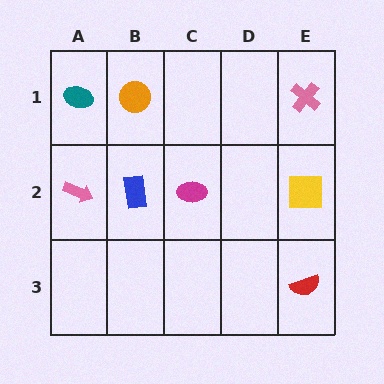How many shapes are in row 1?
3 shapes.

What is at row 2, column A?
A pink arrow.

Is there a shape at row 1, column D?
No, that cell is empty.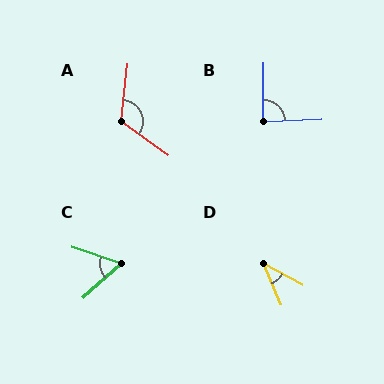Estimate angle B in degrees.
Approximately 86 degrees.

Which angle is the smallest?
D, at approximately 38 degrees.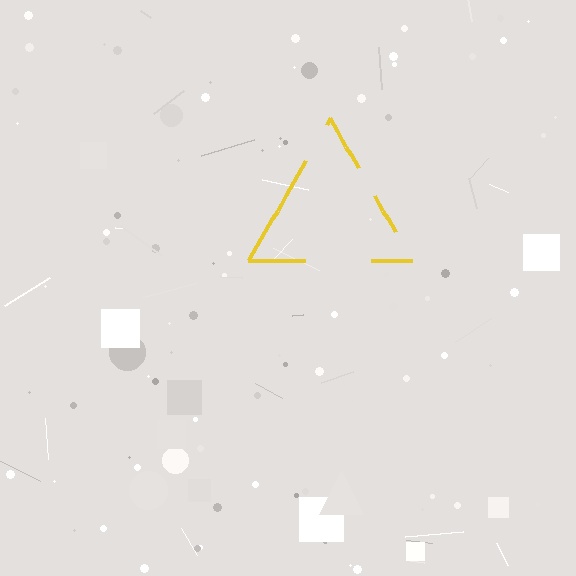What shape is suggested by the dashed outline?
The dashed outline suggests a triangle.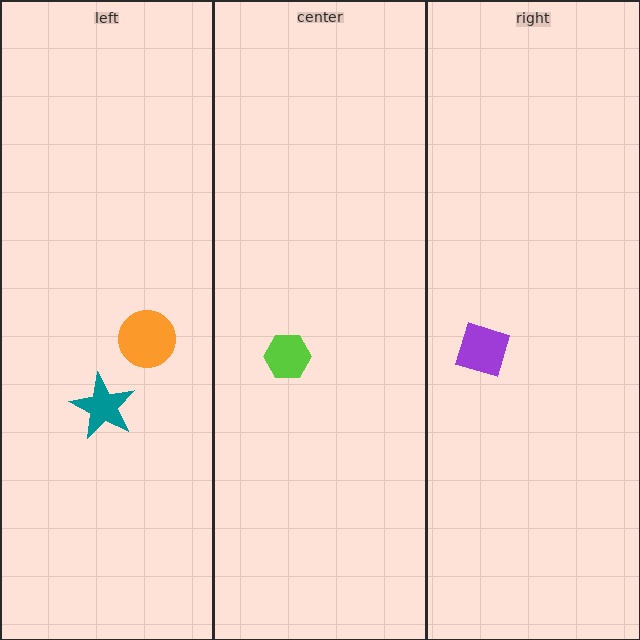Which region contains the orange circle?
The left region.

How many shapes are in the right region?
1.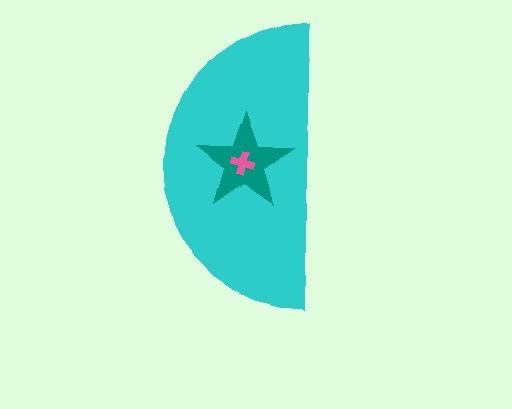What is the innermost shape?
The pink cross.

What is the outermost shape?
The cyan semicircle.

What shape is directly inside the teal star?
The pink cross.